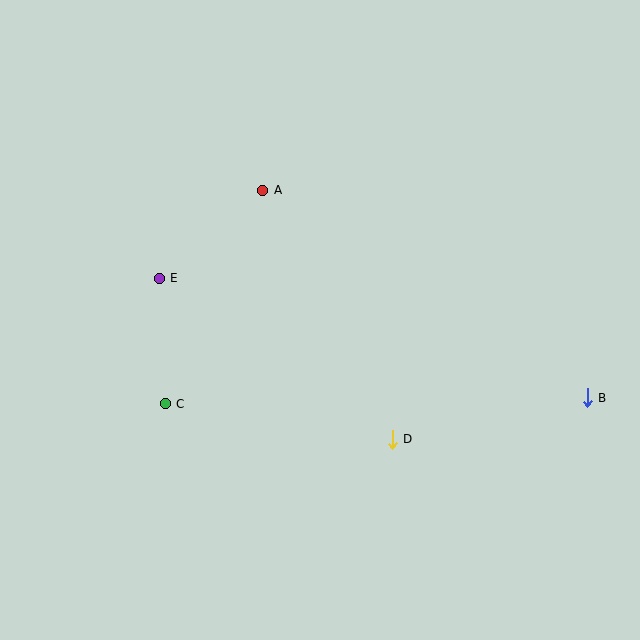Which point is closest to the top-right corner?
Point B is closest to the top-right corner.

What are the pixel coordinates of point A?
Point A is at (263, 190).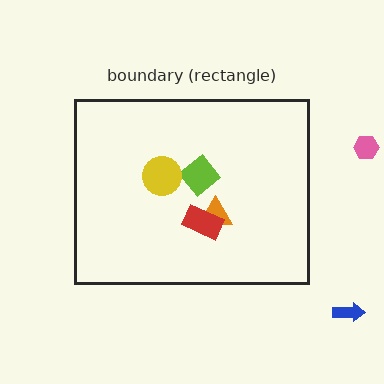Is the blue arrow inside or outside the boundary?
Outside.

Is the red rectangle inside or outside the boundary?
Inside.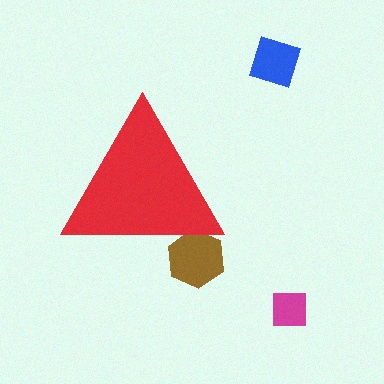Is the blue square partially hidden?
No, the blue square is fully visible.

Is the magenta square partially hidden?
No, the magenta square is fully visible.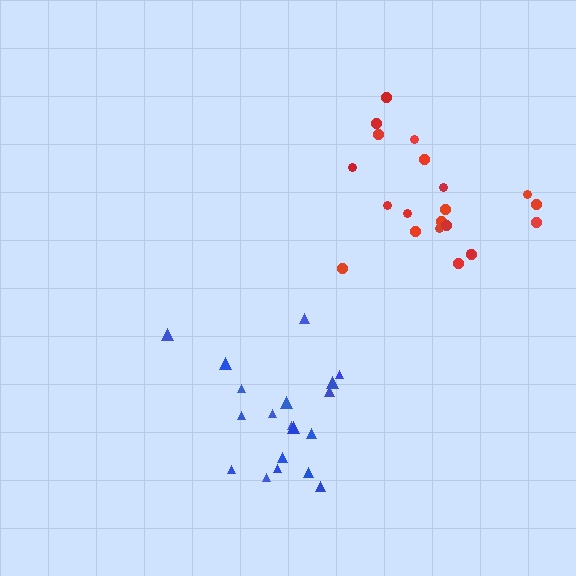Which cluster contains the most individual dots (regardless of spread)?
Red (21).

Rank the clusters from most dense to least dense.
red, blue.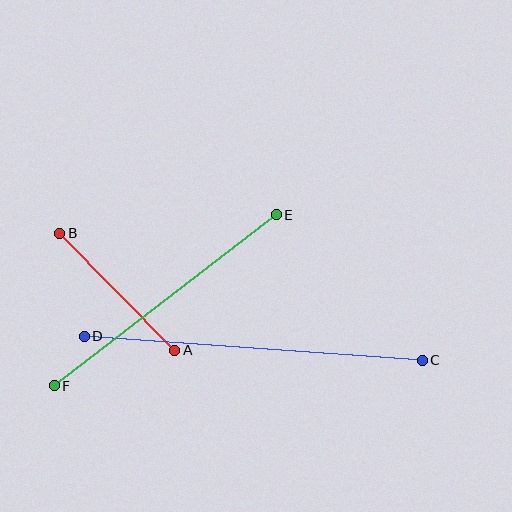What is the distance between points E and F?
The distance is approximately 280 pixels.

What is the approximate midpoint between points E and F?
The midpoint is at approximately (165, 300) pixels.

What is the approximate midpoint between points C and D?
The midpoint is at approximately (253, 348) pixels.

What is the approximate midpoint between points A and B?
The midpoint is at approximately (117, 292) pixels.